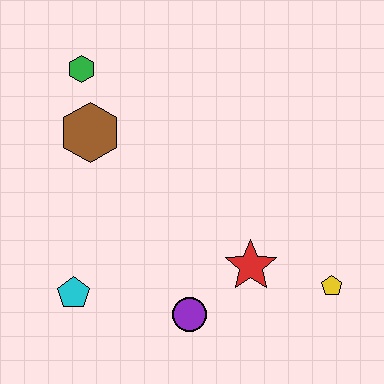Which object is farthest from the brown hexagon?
The yellow pentagon is farthest from the brown hexagon.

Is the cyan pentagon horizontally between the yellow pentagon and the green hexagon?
No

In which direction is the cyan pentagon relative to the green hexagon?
The cyan pentagon is below the green hexagon.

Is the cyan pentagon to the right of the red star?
No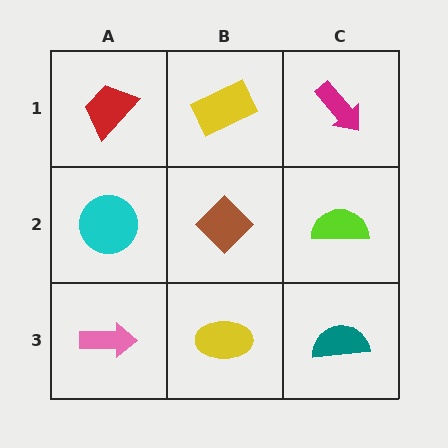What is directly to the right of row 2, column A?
A brown diamond.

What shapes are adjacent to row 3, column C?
A lime semicircle (row 2, column C), a yellow ellipse (row 3, column B).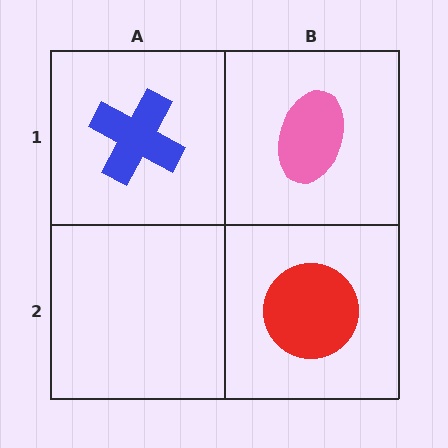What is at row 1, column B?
A pink ellipse.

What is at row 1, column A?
A blue cross.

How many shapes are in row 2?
1 shape.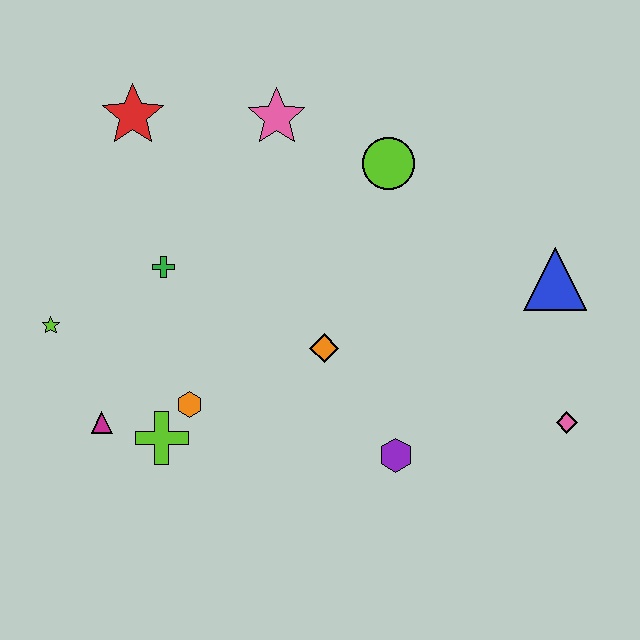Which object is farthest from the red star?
The pink diamond is farthest from the red star.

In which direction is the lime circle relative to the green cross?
The lime circle is to the right of the green cross.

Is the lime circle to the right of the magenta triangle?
Yes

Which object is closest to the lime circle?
The pink star is closest to the lime circle.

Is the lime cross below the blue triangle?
Yes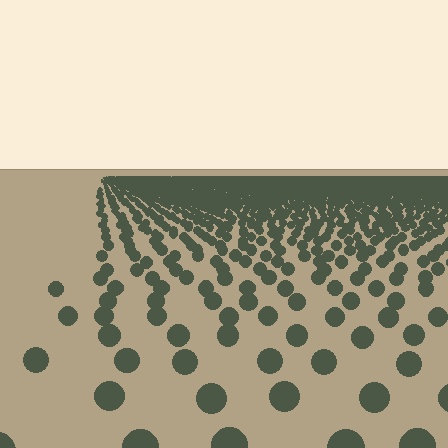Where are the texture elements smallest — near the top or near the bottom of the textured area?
Near the top.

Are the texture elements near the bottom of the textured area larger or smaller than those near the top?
Larger. Near the bottom, elements are closer to the viewer and appear at a bigger on-screen size.